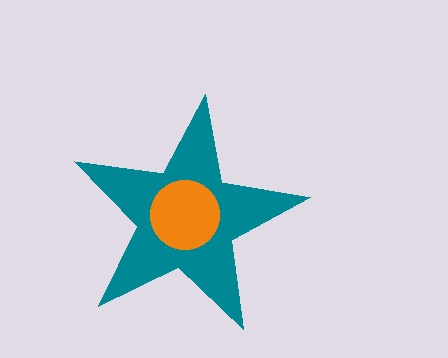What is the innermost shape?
The orange circle.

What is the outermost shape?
The teal star.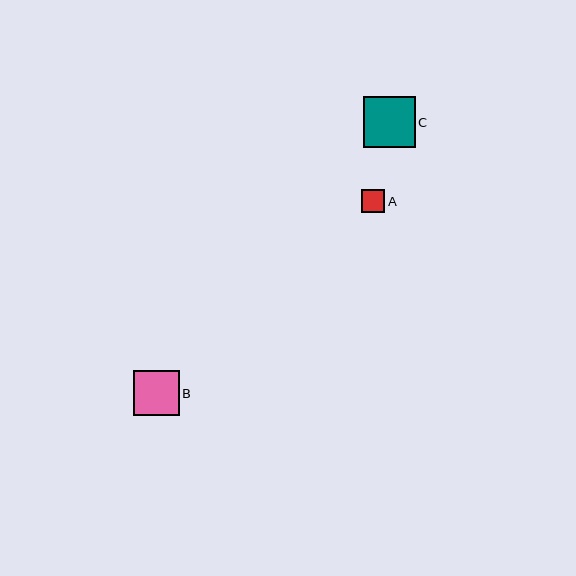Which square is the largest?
Square C is the largest with a size of approximately 51 pixels.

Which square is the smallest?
Square A is the smallest with a size of approximately 24 pixels.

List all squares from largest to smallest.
From largest to smallest: C, B, A.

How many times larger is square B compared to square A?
Square B is approximately 1.9 times the size of square A.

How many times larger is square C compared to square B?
Square C is approximately 1.1 times the size of square B.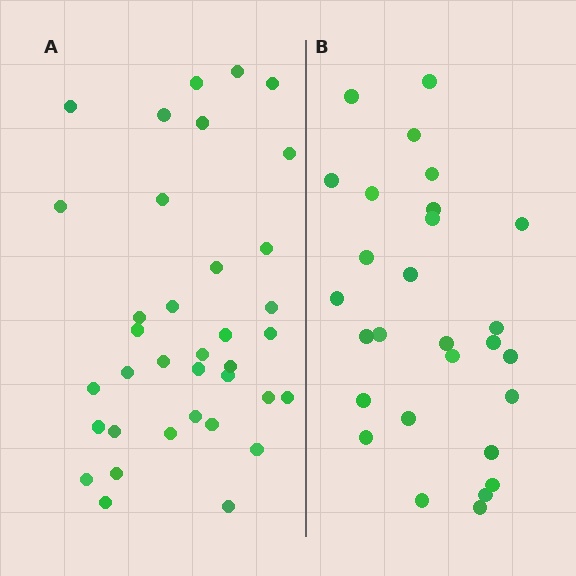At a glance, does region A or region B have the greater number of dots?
Region A (the left region) has more dots.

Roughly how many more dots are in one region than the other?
Region A has roughly 8 or so more dots than region B.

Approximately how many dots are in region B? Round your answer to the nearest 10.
About 30 dots. (The exact count is 28, which rounds to 30.)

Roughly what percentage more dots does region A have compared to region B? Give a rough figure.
About 30% more.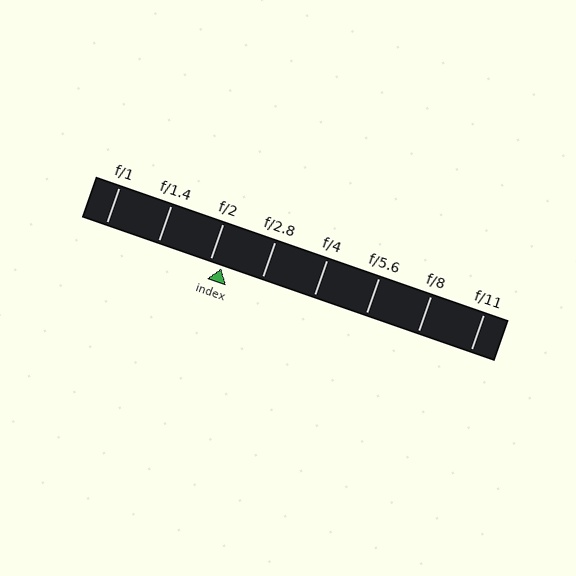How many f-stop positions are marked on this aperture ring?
There are 8 f-stop positions marked.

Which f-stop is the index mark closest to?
The index mark is closest to f/2.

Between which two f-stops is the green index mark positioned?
The index mark is between f/2 and f/2.8.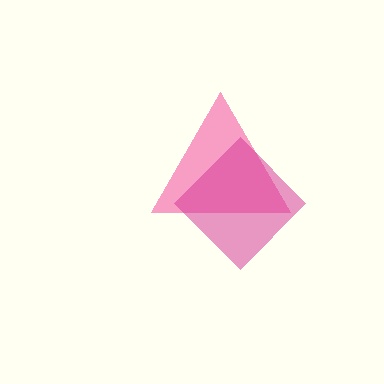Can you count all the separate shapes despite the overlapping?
Yes, there are 2 separate shapes.